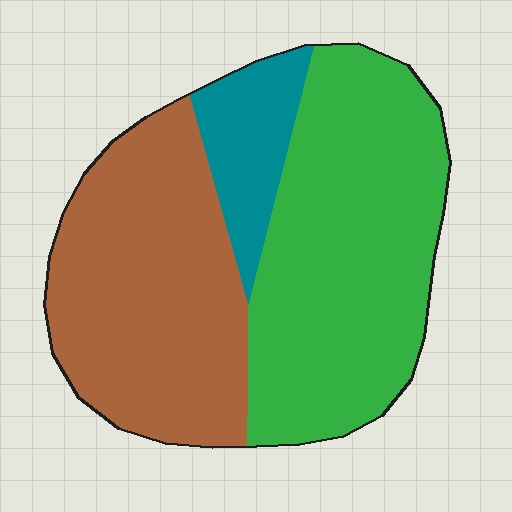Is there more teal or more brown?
Brown.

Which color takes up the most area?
Green, at roughly 45%.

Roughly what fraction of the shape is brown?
Brown covers 41% of the shape.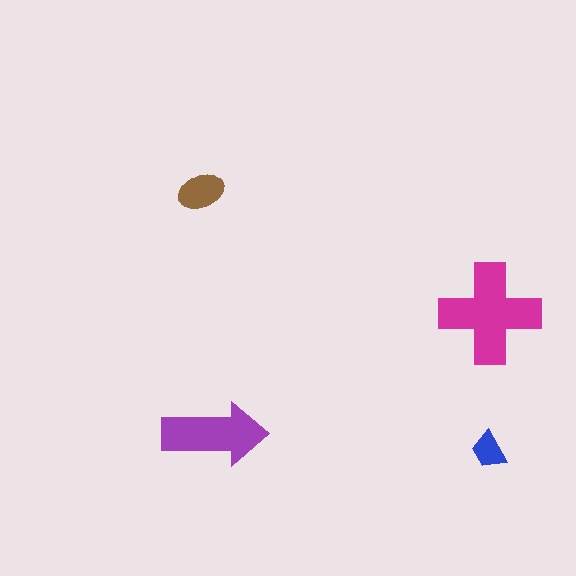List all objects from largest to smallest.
The magenta cross, the purple arrow, the brown ellipse, the blue trapezoid.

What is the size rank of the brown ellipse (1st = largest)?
3rd.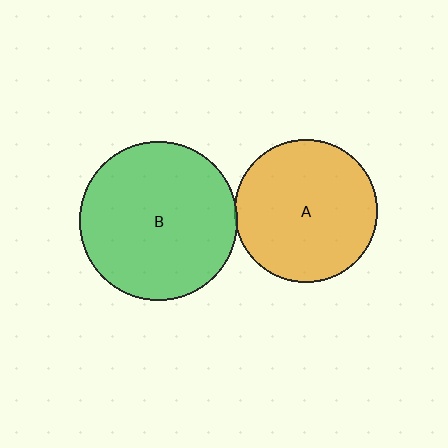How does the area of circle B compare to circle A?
Approximately 1.2 times.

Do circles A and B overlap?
Yes.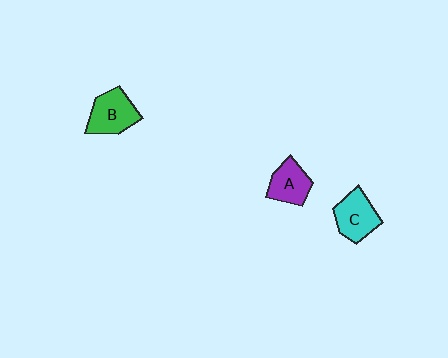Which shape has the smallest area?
Shape A (purple).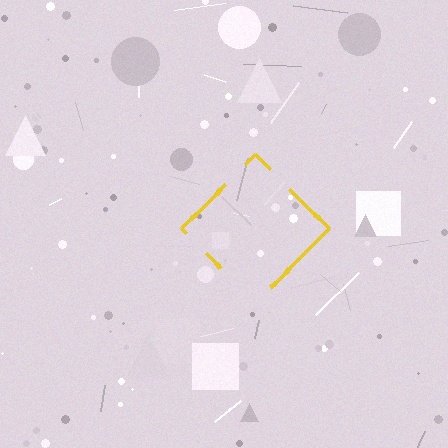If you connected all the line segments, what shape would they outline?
They would outline a diamond.